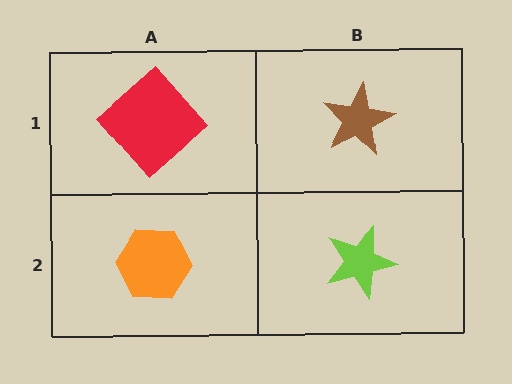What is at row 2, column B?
A lime star.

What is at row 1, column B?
A brown star.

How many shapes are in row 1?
2 shapes.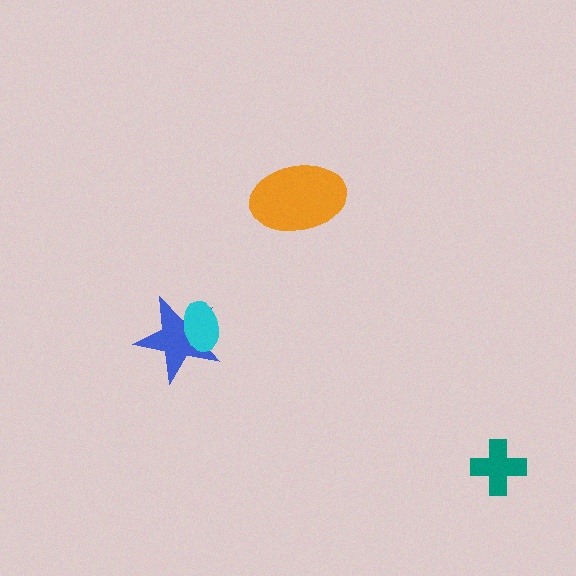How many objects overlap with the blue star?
1 object overlaps with the blue star.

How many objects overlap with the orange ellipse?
0 objects overlap with the orange ellipse.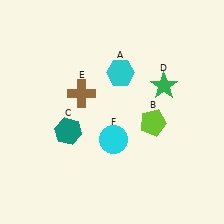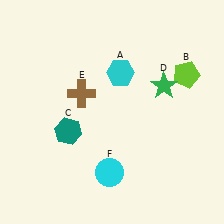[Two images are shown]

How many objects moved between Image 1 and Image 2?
2 objects moved between the two images.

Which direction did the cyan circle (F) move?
The cyan circle (F) moved down.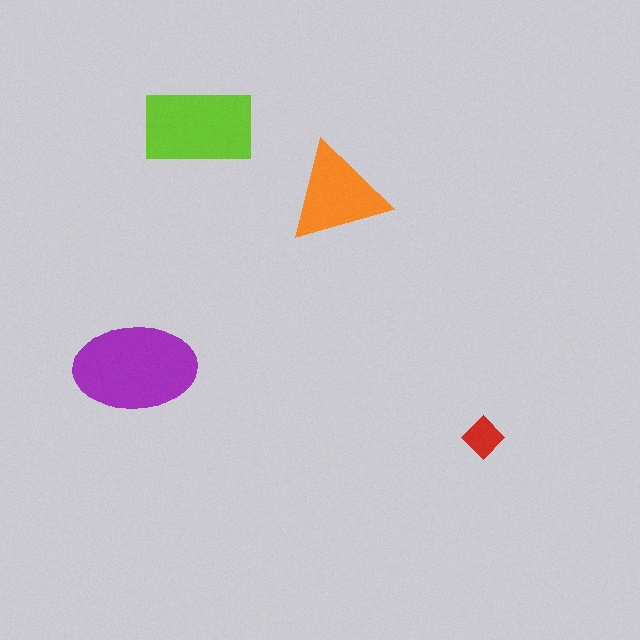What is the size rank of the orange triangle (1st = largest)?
3rd.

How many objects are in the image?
There are 4 objects in the image.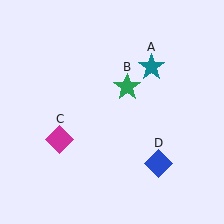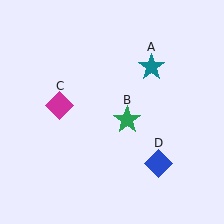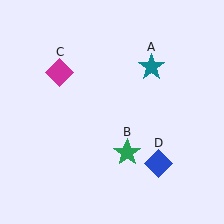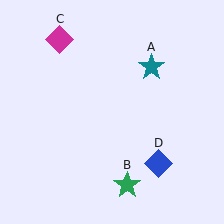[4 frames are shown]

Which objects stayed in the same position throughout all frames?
Teal star (object A) and blue diamond (object D) remained stationary.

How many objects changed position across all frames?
2 objects changed position: green star (object B), magenta diamond (object C).